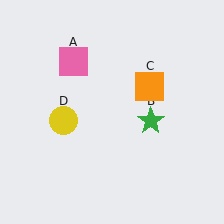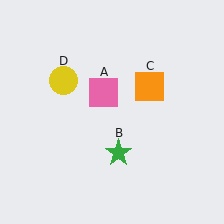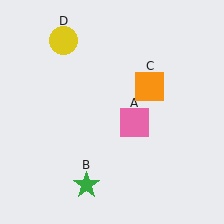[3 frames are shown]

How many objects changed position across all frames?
3 objects changed position: pink square (object A), green star (object B), yellow circle (object D).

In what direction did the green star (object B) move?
The green star (object B) moved down and to the left.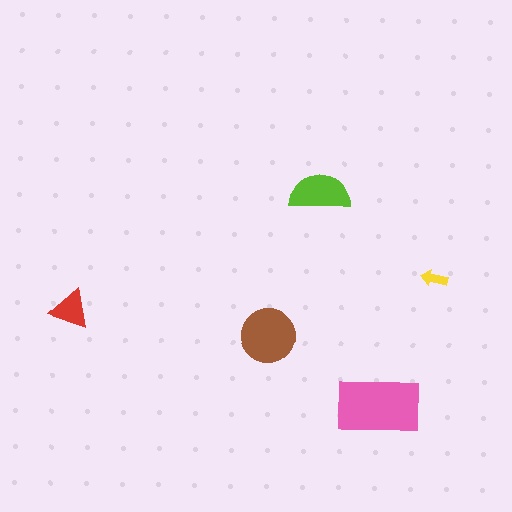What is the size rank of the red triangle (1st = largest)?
4th.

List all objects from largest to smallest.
The pink rectangle, the brown circle, the lime semicircle, the red triangle, the yellow arrow.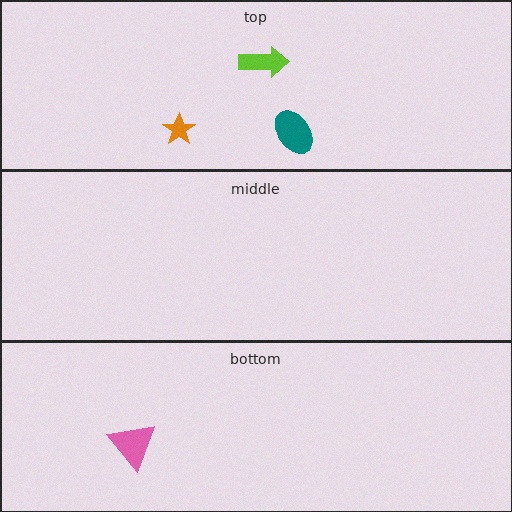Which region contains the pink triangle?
The bottom region.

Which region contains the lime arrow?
The top region.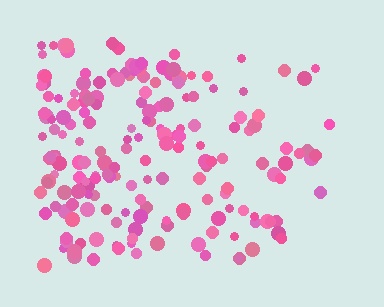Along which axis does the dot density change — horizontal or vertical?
Horizontal.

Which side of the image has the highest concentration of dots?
The left.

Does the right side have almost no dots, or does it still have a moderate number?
Still a moderate number, just noticeably fewer than the left.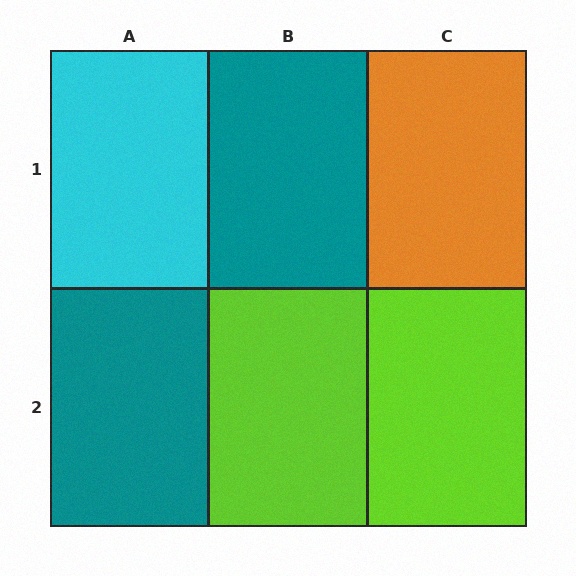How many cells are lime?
2 cells are lime.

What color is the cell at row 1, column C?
Orange.